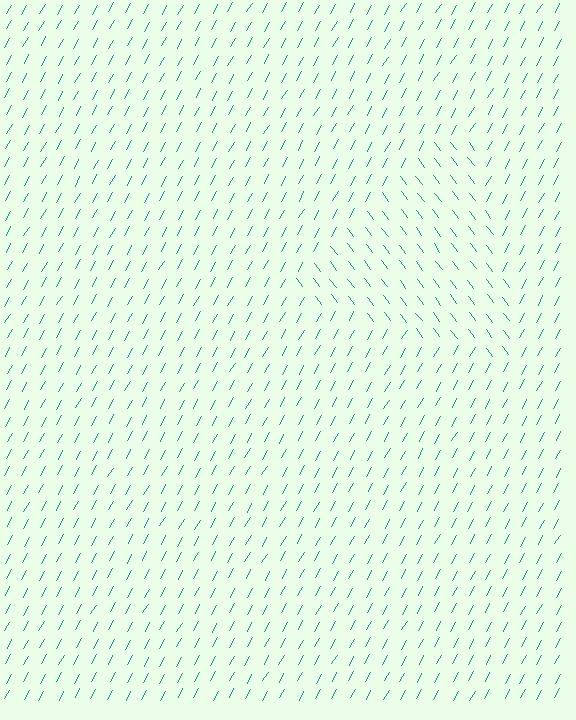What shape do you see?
I see a triangle.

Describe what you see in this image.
The image is filled with small teal line segments. A triangle region in the image has lines oriented differently from the surrounding lines, creating a visible texture boundary.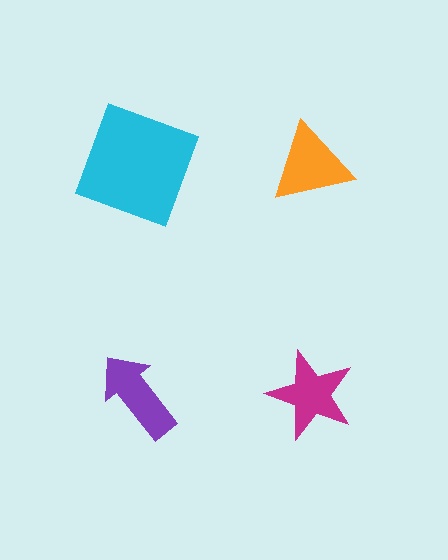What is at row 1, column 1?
A cyan square.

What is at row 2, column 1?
A purple arrow.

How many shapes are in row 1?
2 shapes.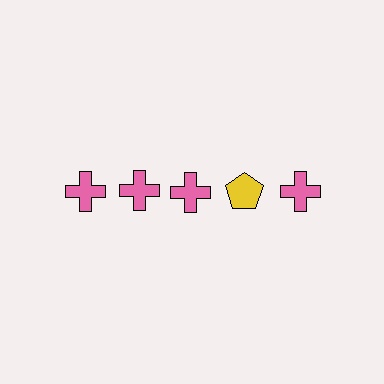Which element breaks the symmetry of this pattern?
The yellow pentagon in the top row, second from right column breaks the symmetry. All other shapes are pink crosses.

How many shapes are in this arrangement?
There are 5 shapes arranged in a grid pattern.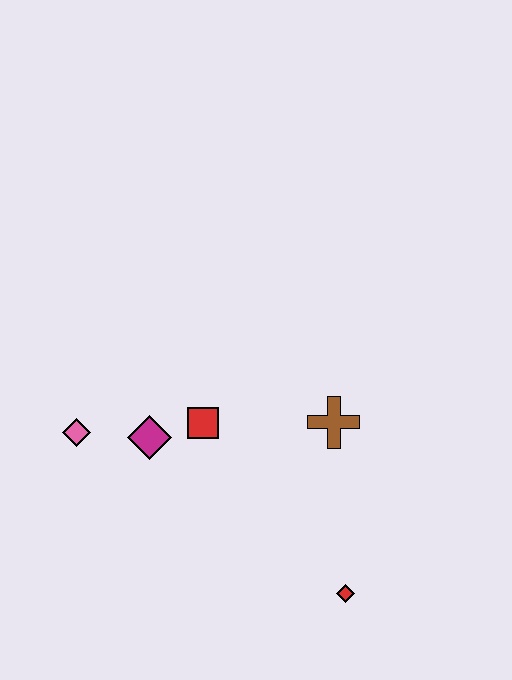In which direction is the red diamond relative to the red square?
The red diamond is below the red square.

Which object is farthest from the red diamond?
The pink diamond is farthest from the red diamond.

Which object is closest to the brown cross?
The red square is closest to the brown cross.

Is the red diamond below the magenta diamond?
Yes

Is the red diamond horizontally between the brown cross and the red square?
No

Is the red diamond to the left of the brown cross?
No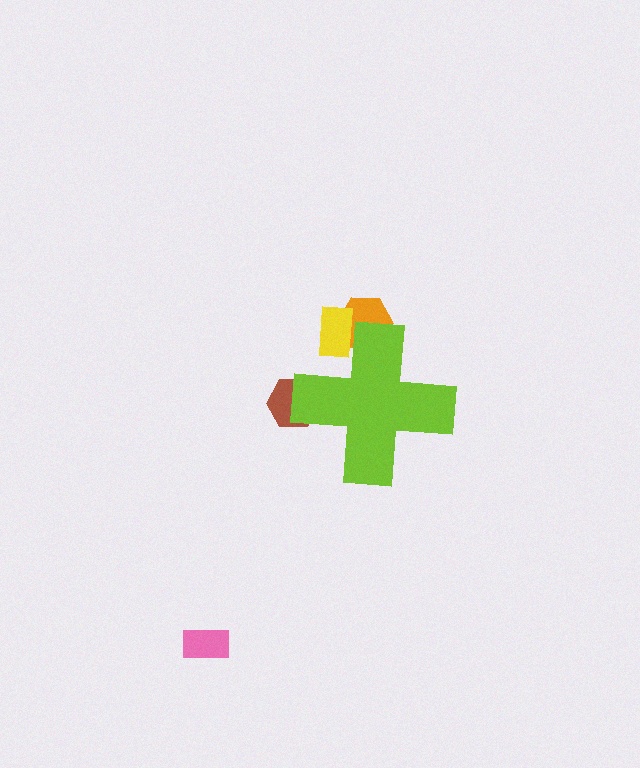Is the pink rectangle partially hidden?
No, the pink rectangle is fully visible.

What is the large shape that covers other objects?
A lime cross.